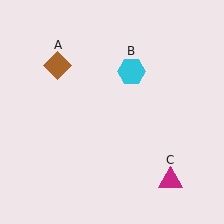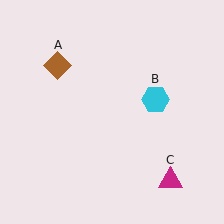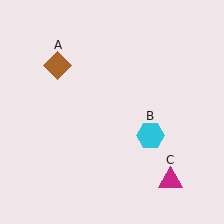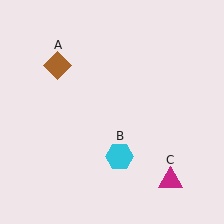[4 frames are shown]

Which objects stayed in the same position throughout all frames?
Brown diamond (object A) and magenta triangle (object C) remained stationary.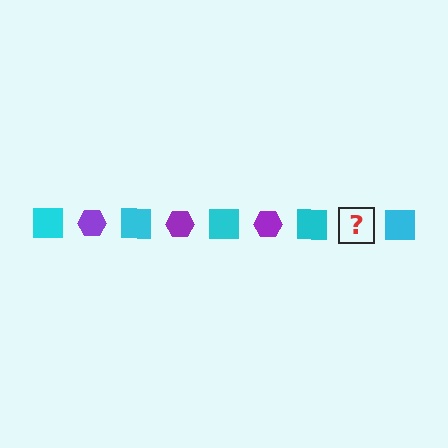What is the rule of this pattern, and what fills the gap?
The rule is that the pattern alternates between cyan square and purple hexagon. The gap should be filled with a purple hexagon.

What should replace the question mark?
The question mark should be replaced with a purple hexagon.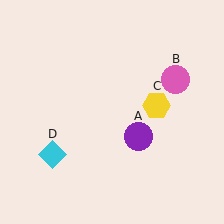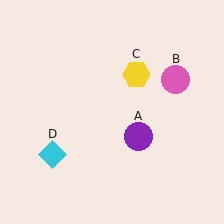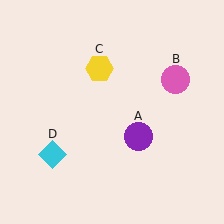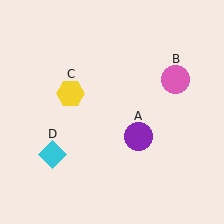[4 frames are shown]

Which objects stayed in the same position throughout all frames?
Purple circle (object A) and pink circle (object B) and cyan diamond (object D) remained stationary.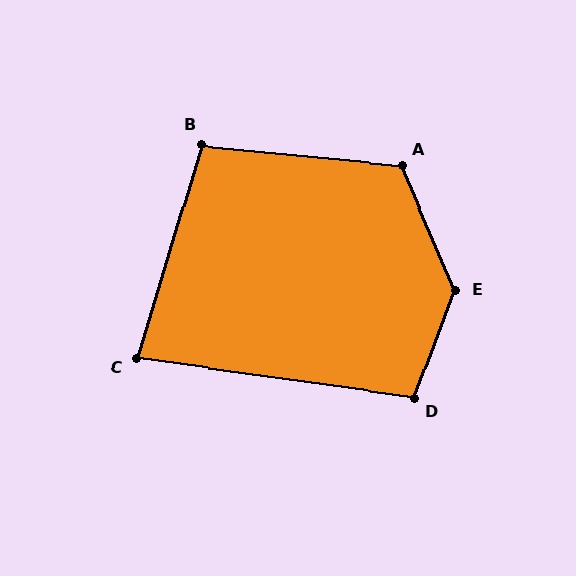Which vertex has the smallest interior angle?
C, at approximately 81 degrees.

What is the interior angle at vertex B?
Approximately 101 degrees (obtuse).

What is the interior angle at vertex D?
Approximately 103 degrees (obtuse).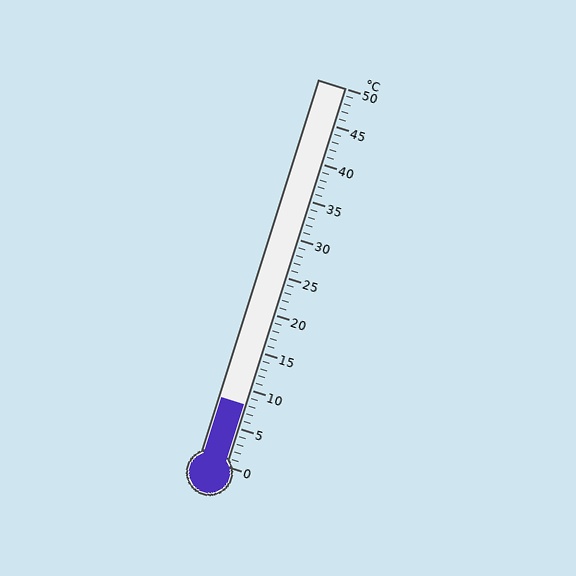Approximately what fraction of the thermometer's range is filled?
The thermometer is filled to approximately 15% of its range.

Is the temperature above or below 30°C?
The temperature is below 30°C.